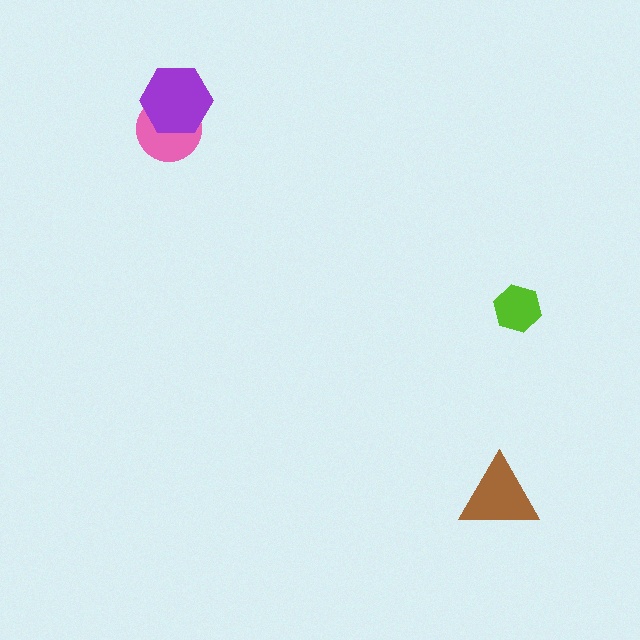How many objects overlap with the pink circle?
1 object overlaps with the pink circle.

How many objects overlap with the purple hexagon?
1 object overlaps with the purple hexagon.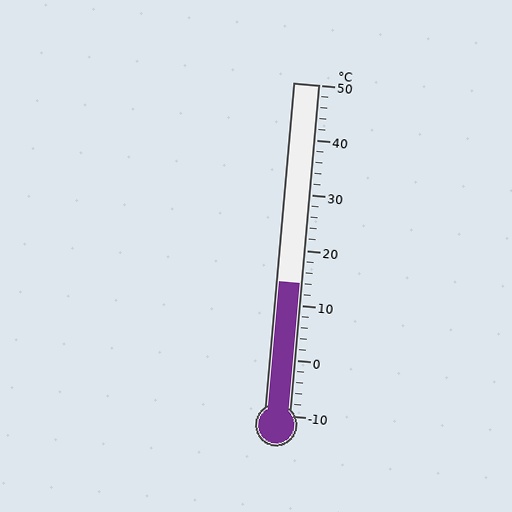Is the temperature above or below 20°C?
The temperature is below 20°C.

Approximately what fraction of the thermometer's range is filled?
The thermometer is filled to approximately 40% of its range.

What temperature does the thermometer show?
The thermometer shows approximately 14°C.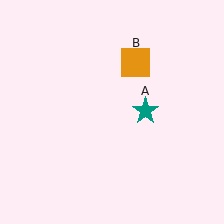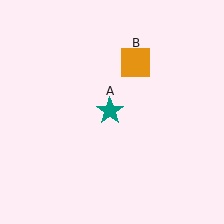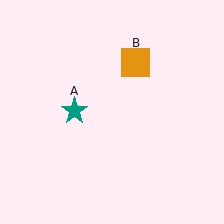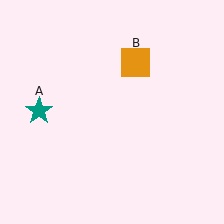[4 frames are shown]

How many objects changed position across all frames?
1 object changed position: teal star (object A).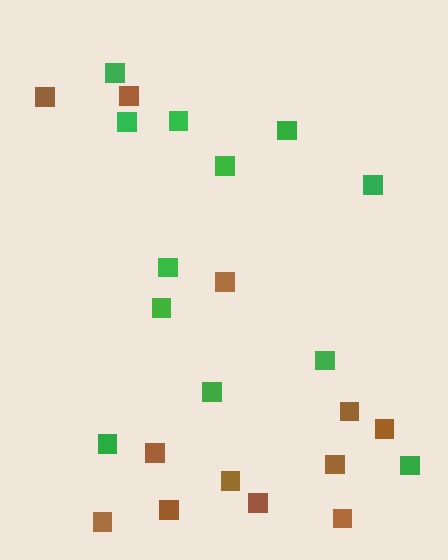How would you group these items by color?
There are 2 groups: one group of green squares (12) and one group of brown squares (12).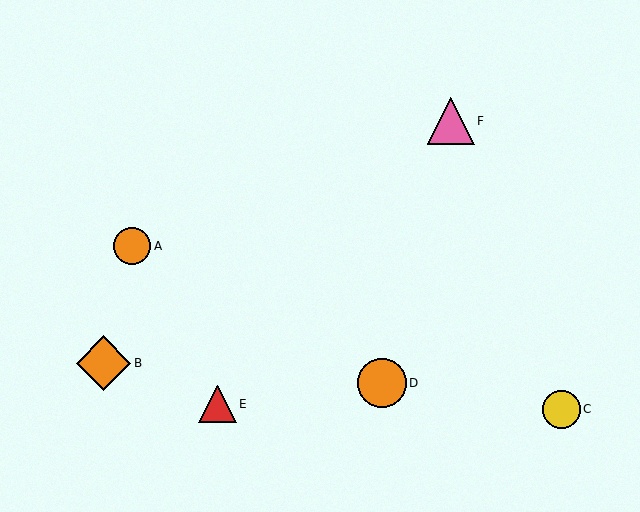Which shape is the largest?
The orange diamond (labeled B) is the largest.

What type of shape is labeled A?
Shape A is an orange circle.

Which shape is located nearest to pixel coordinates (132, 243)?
The orange circle (labeled A) at (132, 246) is nearest to that location.